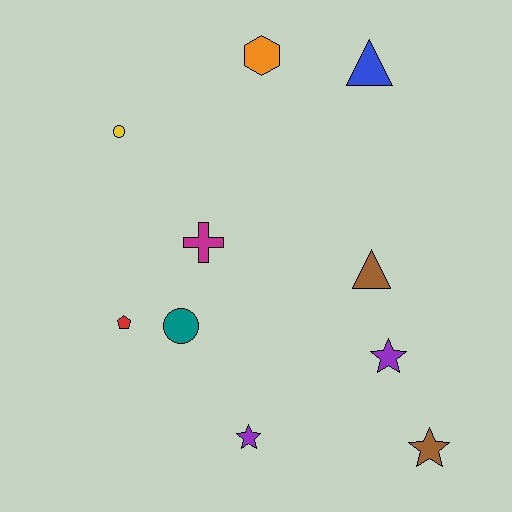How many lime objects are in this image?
There are no lime objects.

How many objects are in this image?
There are 10 objects.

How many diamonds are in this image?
There are no diamonds.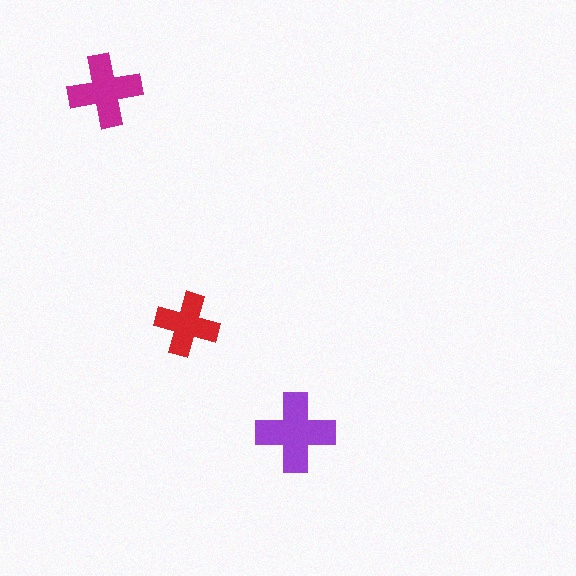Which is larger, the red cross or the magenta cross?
The magenta one.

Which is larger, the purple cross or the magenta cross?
The purple one.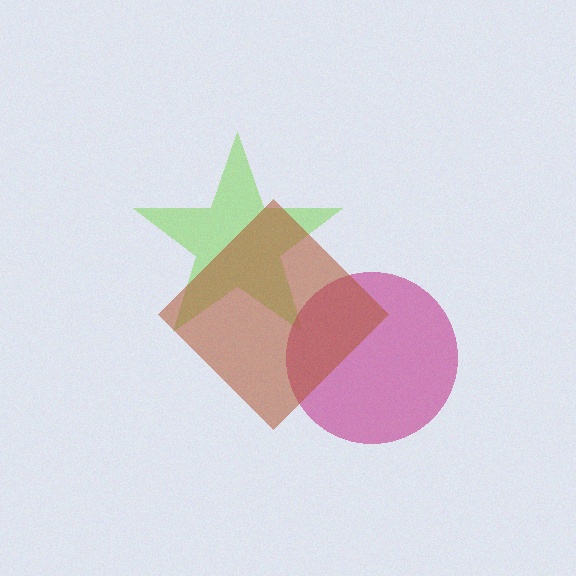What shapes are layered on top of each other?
The layered shapes are: a lime star, a magenta circle, a brown diamond.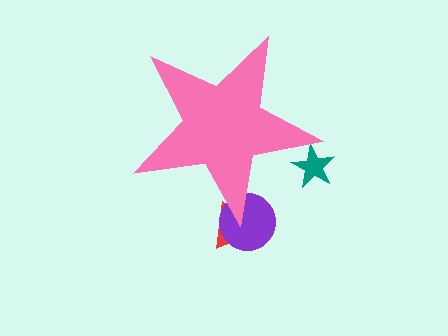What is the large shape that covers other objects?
A pink star.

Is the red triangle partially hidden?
Yes, the red triangle is partially hidden behind the pink star.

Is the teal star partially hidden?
Yes, the teal star is partially hidden behind the pink star.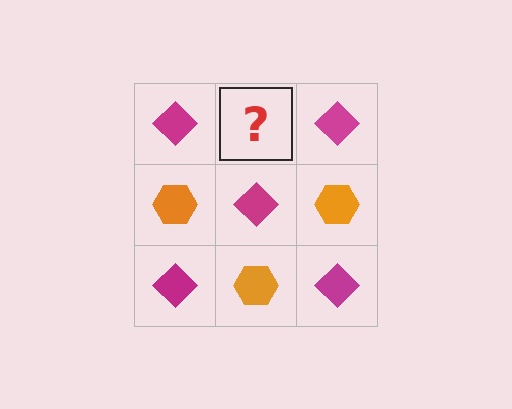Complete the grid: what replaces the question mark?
The question mark should be replaced with an orange hexagon.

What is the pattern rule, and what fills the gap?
The rule is that it alternates magenta diamond and orange hexagon in a checkerboard pattern. The gap should be filled with an orange hexagon.